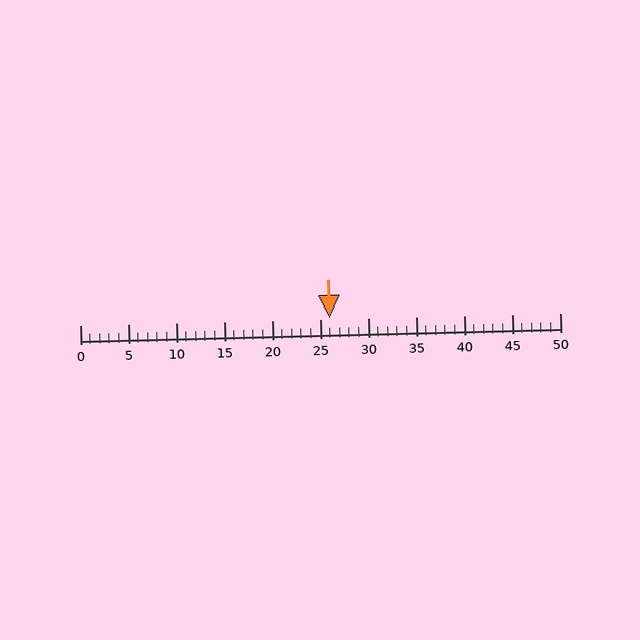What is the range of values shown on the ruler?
The ruler shows values from 0 to 50.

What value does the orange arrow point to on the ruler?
The orange arrow points to approximately 26.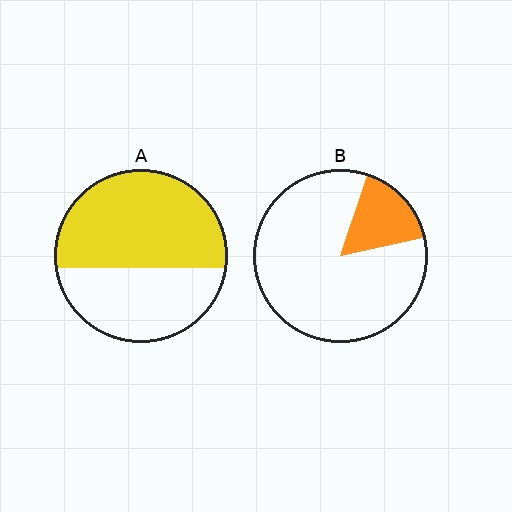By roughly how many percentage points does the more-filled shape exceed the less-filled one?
By roughly 40 percentage points (A over B).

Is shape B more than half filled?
No.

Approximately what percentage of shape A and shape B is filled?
A is approximately 60% and B is approximately 15%.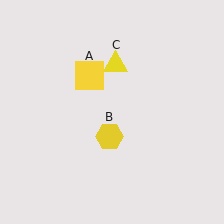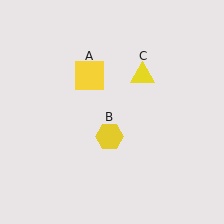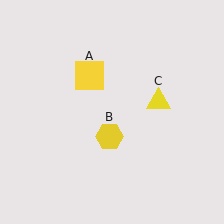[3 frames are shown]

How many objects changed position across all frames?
1 object changed position: yellow triangle (object C).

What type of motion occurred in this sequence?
The yellow triangle (object C) rotated clockwise around the center of the scene.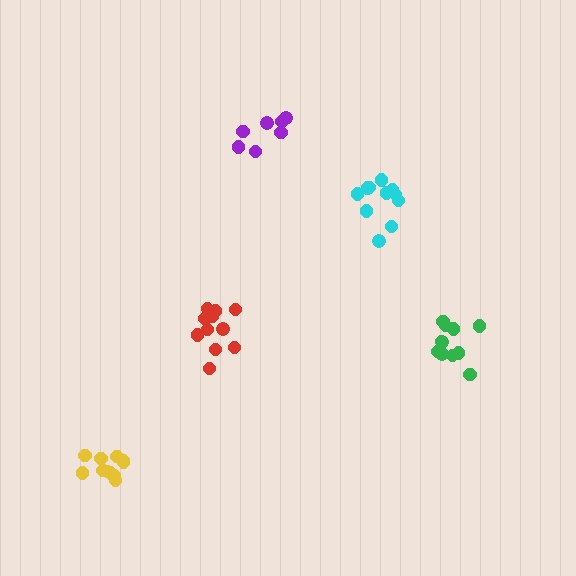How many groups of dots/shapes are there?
There are 5 groups.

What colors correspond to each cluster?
The clusters are colored: green, red, purple, yellow, cyan.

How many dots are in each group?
Group 1: 11 dots, Group 2: 11 dots, Group 3: 7 dots, Group 4: 11 dots, Group 5: 11 dots (51 total).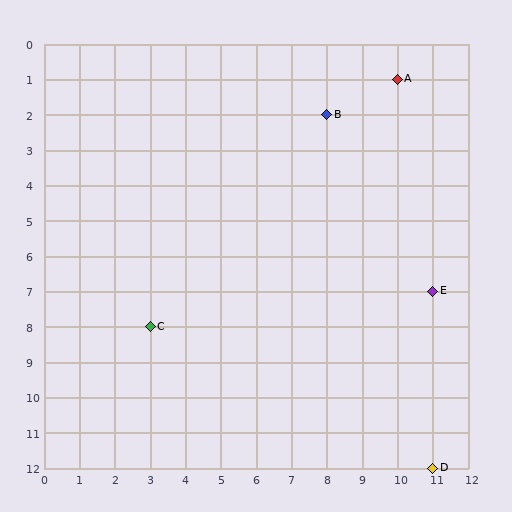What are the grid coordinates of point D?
Point D is at grid coordinates (11, 12).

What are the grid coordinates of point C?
Point C is at grid coordinates (3, 8).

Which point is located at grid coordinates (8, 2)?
Point B is at (8, 2).